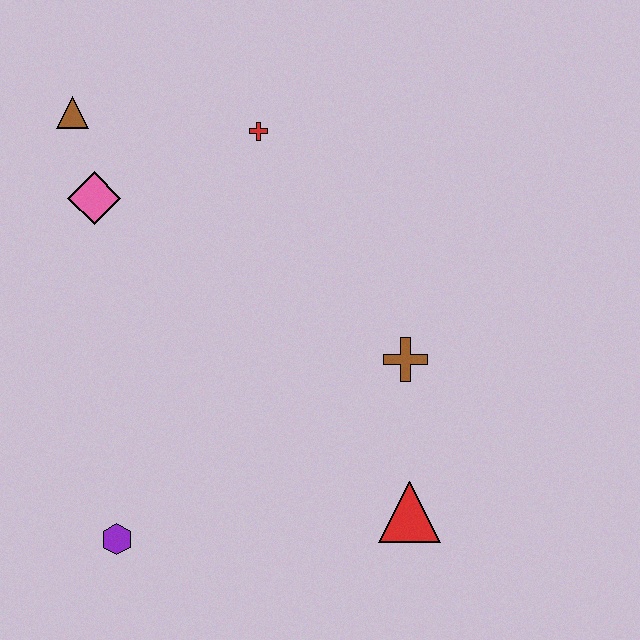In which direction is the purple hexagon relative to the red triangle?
The purple hexagon is to the left of the red triangle.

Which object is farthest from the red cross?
The purple hexagon is farthest from the red cross.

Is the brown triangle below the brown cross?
No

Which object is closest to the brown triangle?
The pink diamond is closest to the brown triangle.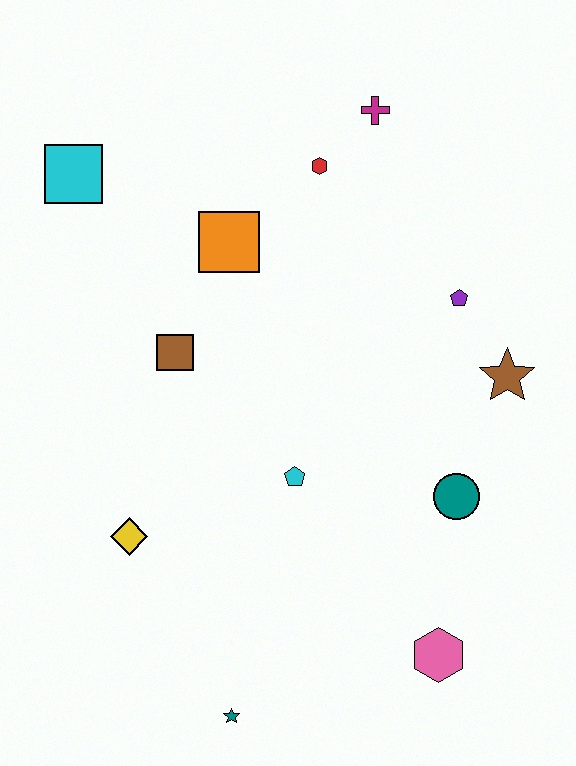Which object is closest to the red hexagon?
The magenta cross is closest to the red hexagon.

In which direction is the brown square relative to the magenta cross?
The brown square is below the magenta cross.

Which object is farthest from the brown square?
The pink hexagon is farthest from the brown square.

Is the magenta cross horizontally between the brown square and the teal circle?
Yes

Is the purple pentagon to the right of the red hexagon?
Yes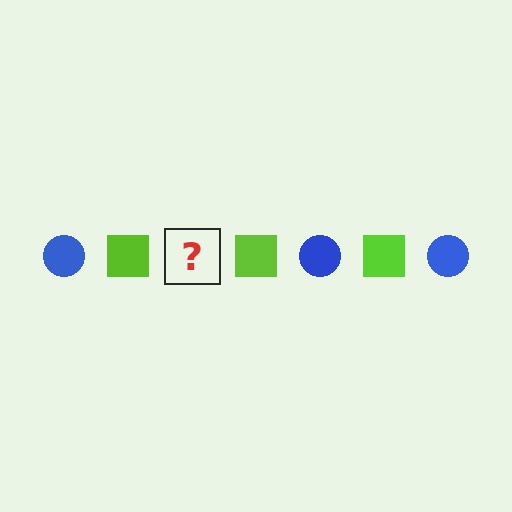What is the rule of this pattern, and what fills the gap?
The rule is that the pattern alternates between blue circle and lime square. The gap should be filled with a blue circle.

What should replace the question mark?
The question mark should be replaced with a blue circle.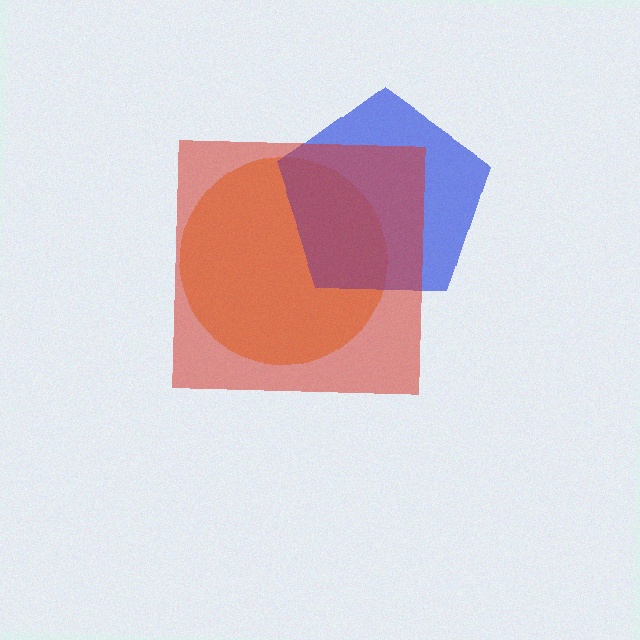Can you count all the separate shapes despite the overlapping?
Yes, there are 3 separate shapes.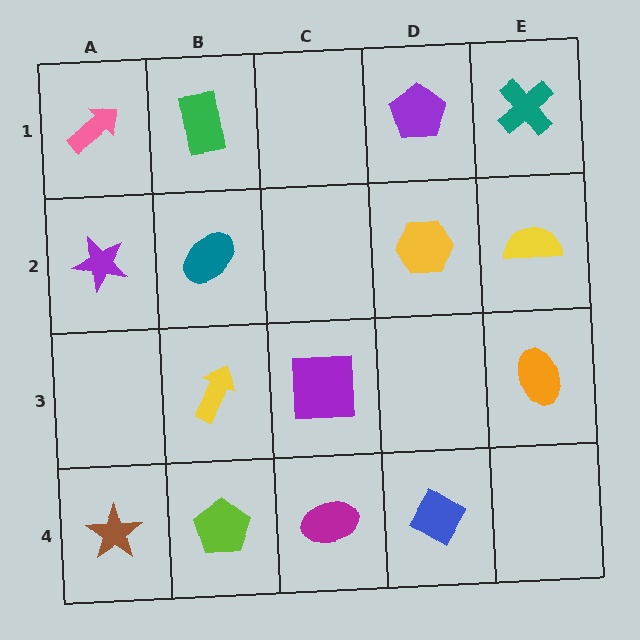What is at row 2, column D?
A yellow hexagon.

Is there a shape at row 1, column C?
No, that cell is empty.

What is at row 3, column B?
A yellow arrow.